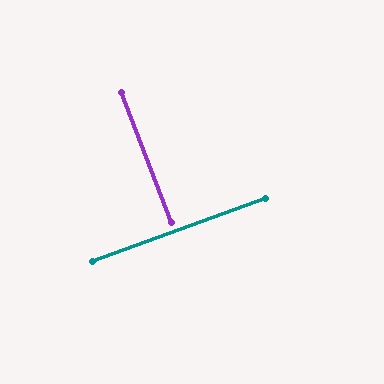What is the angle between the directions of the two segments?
Approximately 89 degrees.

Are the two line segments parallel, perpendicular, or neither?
Perpendicular — they meet at approximately 89°.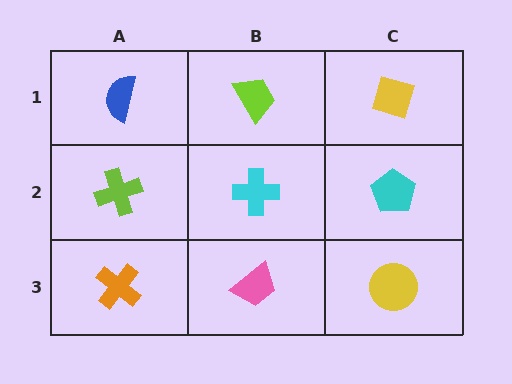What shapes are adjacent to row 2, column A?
A blue semicircle (row 1, column A), an orange cross (row 3, column A), a cyan cross (row 2, column B).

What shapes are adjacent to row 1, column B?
A cyan cross (row 2, column B), a blue semicircle (row 1, column A), a yellow diamond (row 1, column C).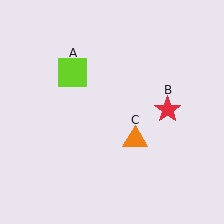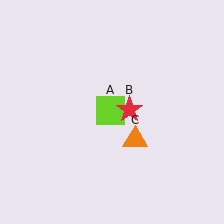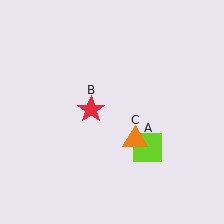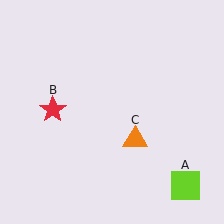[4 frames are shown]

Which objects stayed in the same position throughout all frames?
Orange triangle (object C) remained stationary.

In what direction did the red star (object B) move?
The red star (object B) moved left.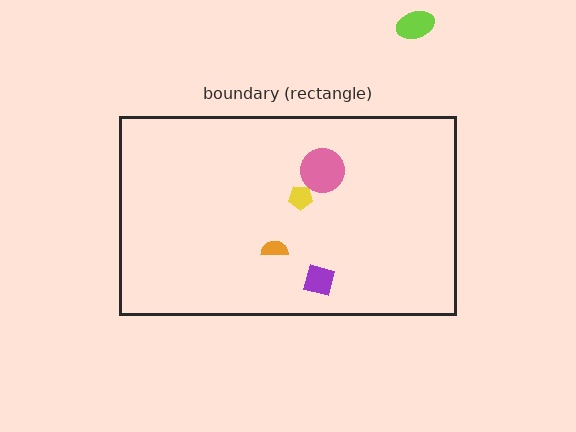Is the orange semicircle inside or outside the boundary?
Inside.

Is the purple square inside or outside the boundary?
Inside.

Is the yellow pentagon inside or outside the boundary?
Inside.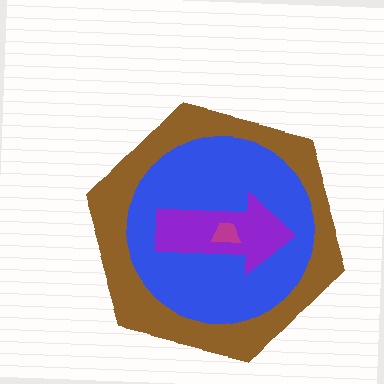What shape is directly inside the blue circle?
The purple arrow.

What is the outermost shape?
The brown hexagon.